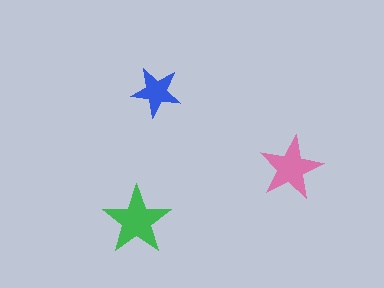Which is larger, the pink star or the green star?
The green one.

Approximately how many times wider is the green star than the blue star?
About 1.5 times wider.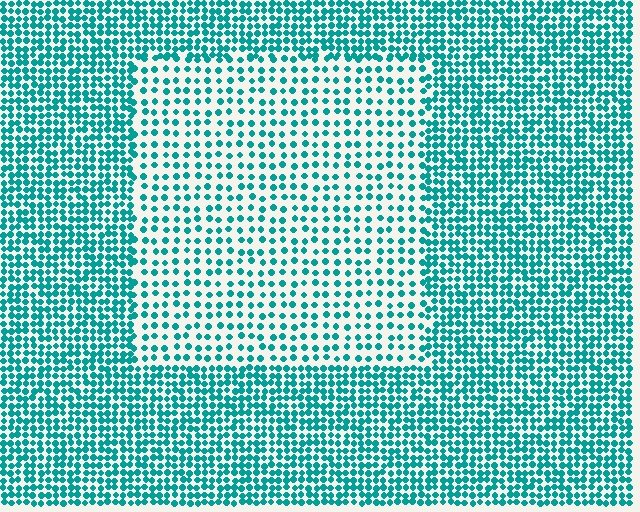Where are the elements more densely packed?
The elements are more densely packed outside the rectangle boundary.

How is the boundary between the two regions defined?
The boundary is defined by a change in element density (approximately 2.1x ratio). All elements are the same color, size, and shape.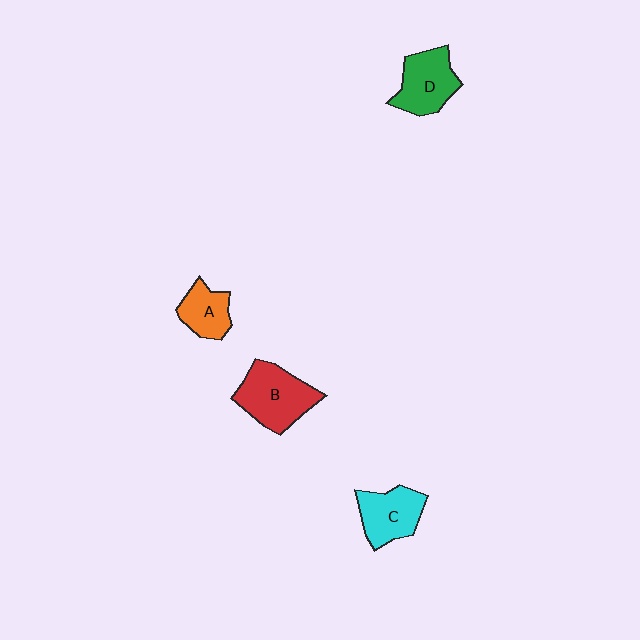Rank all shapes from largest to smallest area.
From largest to smallest: B (red), D (green), C (cyan), A (orange).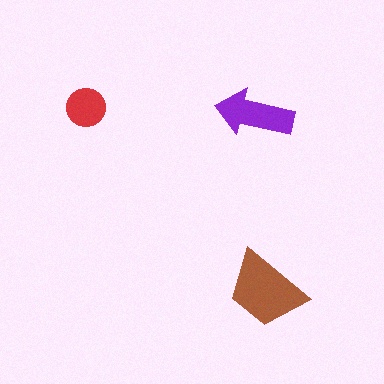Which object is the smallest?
The red circle.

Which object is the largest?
The brown trapezoid.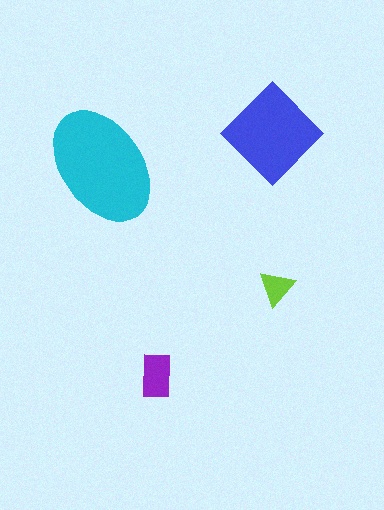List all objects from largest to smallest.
The cyan ellipse, the blue diamond, the purple rectangle, the lime triangle.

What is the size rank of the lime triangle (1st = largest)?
4th.